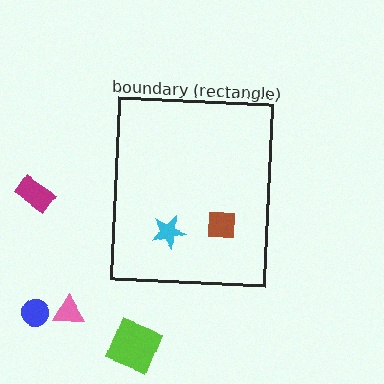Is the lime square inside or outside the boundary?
Outside.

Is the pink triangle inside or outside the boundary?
Outside.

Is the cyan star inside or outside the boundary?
Inside.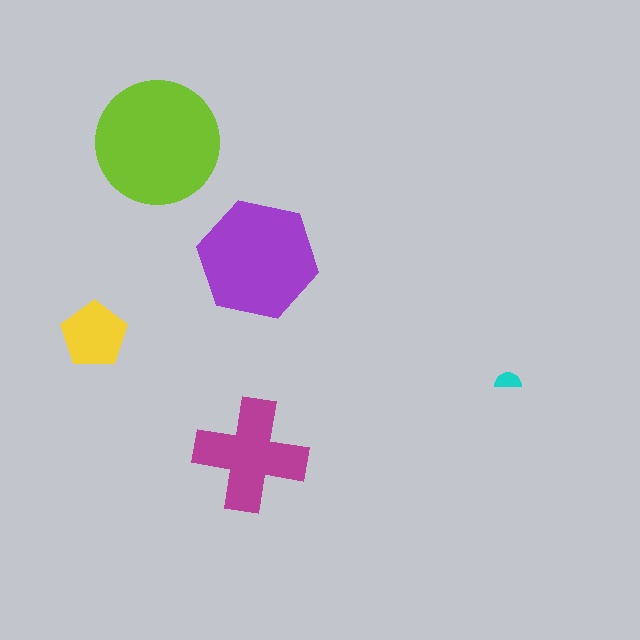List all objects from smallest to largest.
The cyan semicircle, the yellow pentagon, the magenta cross, the purple hexagon, the lime circle.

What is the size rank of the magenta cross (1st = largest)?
3rd.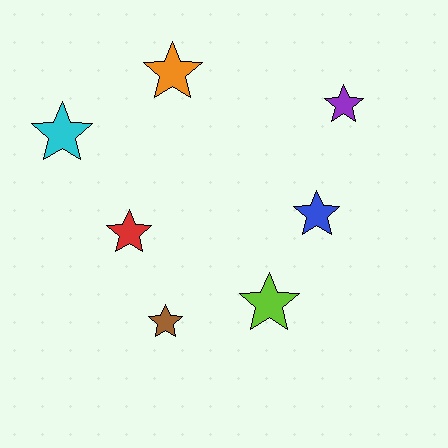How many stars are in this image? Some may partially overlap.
There are 7 stars.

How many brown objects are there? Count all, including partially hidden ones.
There is 1 brown object.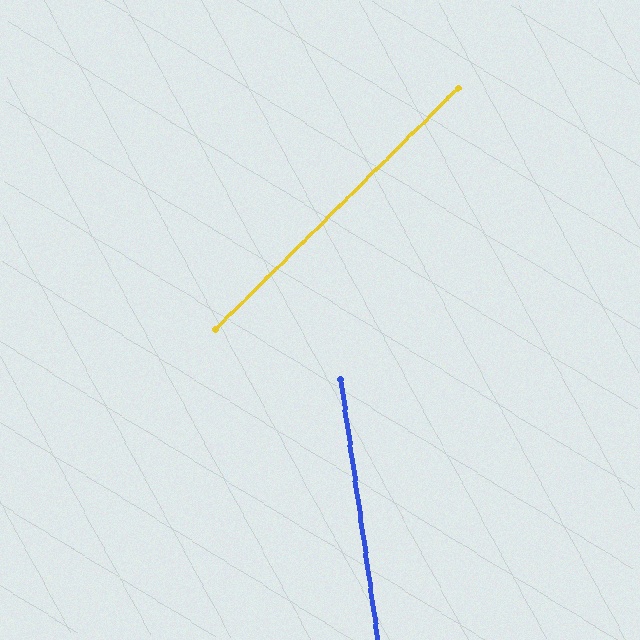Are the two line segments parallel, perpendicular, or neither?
Neither parallel nor perpendicular — they differ by about 53°.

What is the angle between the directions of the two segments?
Approximately 53 degrees.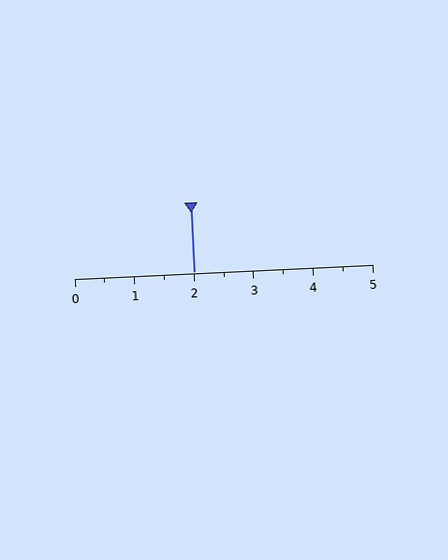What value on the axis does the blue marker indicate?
The marker indicates approximately 2.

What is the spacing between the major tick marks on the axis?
The major ticks are spaced 1 apart.